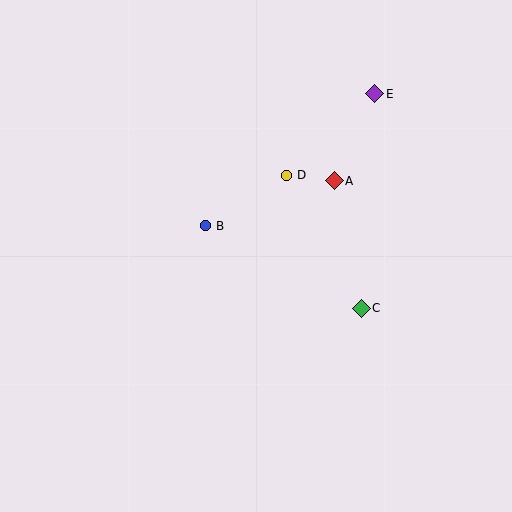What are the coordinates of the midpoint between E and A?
The midpoint between E and A is at (355, 137).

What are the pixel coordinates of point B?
Point B is at (205, 226).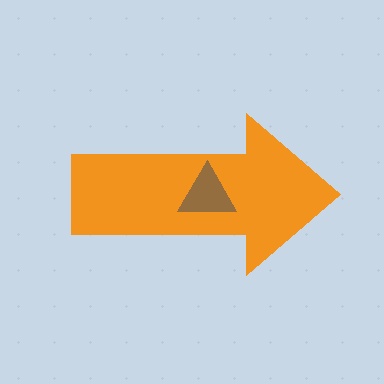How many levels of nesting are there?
2.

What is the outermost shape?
The orange arrow.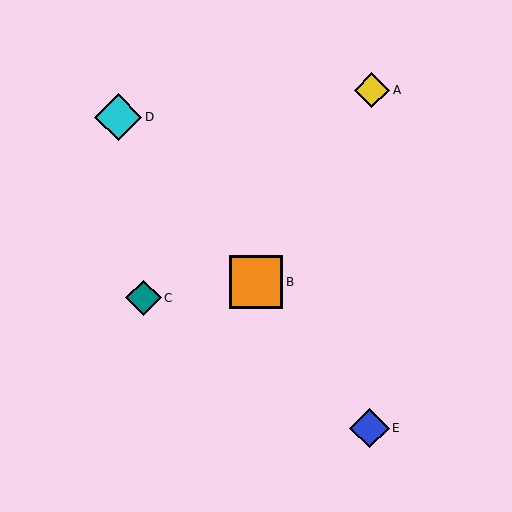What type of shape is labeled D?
Shape D is a cyan diamond.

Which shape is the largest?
The orange square (labeled B) is the largest.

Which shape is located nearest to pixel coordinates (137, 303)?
The teal diamond (labeled C) at (143, 298) is nearest to that location.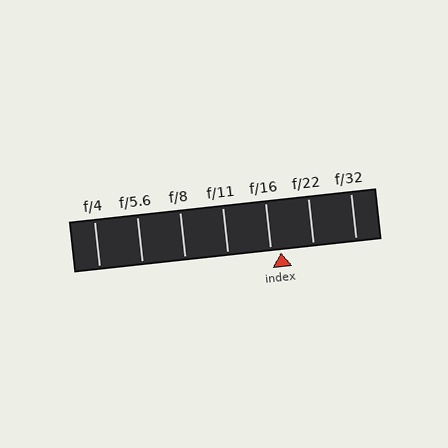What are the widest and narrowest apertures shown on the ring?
The widest aperture shown is f/4 and the narrowest is f/32.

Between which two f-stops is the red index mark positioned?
The index mark is between f/16 and f/22.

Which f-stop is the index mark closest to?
The index mark is closest to f/16.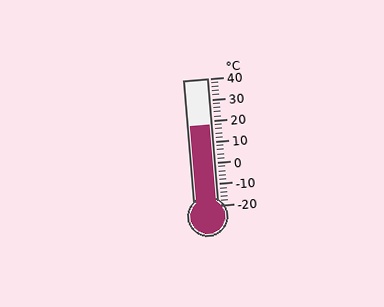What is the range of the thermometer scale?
The thermometer scale ranges from -20°C to 40°C.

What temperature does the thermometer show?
The thermometer shows approximately 18°C.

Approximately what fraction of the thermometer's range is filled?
The thermometer is filled to approximately 65% of its range.